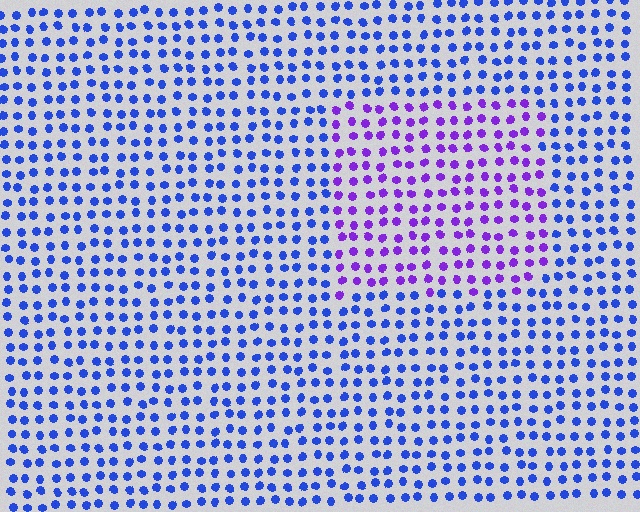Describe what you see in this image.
The image is filled with small blue elements in a uniform arrangement. A rectangle-shaped region is visible where the elements are tinted to a slightly different hue, forming a subtle color boundary.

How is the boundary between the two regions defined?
The boundary is defined purely by a slight shift in hue (about 44 degrees). Spacing, size, and orientation are identical on both sides.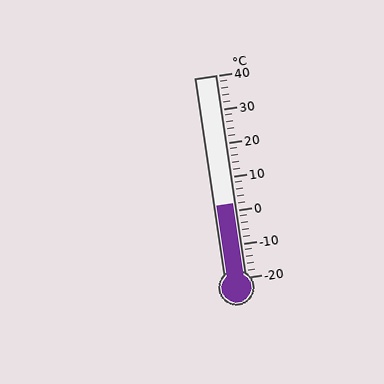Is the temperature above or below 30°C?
The temperature is below 30°C.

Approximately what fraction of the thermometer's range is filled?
The thermometer is filled to approximately 35% of its range.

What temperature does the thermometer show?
The thermometer shows approximately 2°C.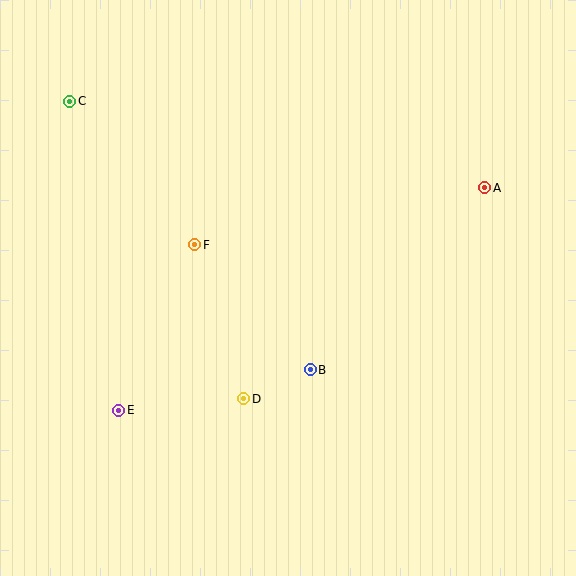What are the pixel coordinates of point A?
Point A is at (485, 188).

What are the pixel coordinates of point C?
Point C is at (70, 101).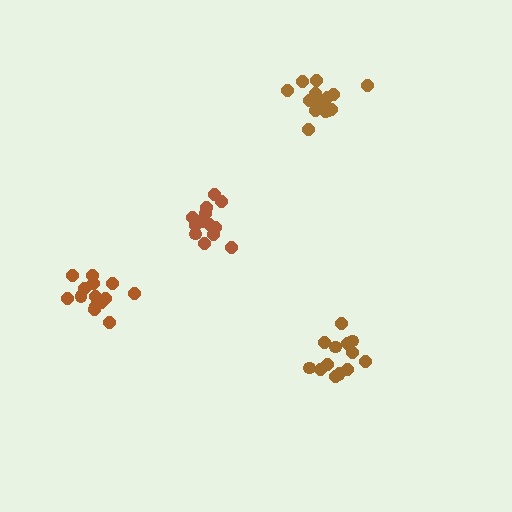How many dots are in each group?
Group 1: 14 dots, Group 2: 14 dots, Group 3: 15 dots, Group 4: 17 dots (60 total).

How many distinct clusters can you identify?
There are 4 distinct clusters.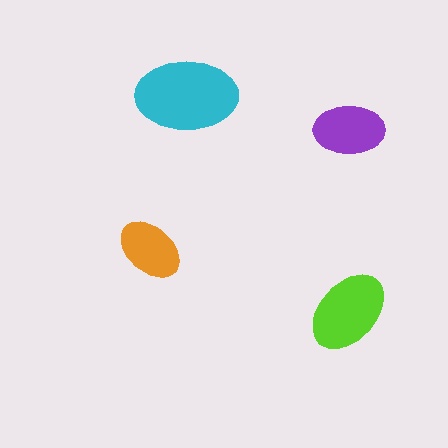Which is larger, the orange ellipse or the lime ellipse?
The lime one.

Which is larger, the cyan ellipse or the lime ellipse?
The cyan one.